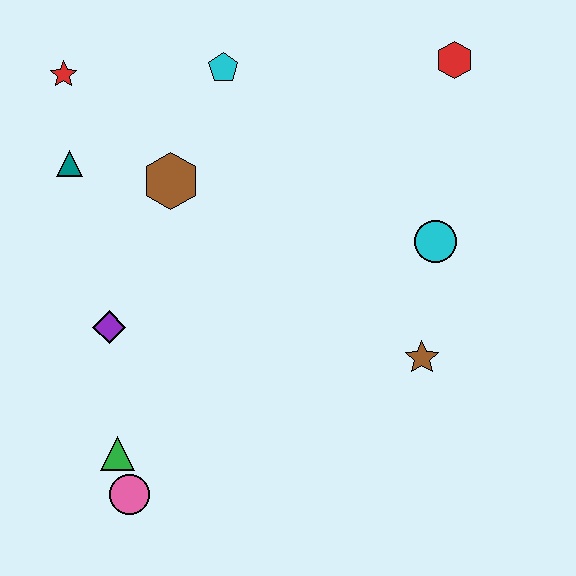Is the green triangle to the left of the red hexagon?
Yes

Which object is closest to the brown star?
The cyan circle is closest to the brown star.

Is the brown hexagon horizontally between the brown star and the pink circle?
Yes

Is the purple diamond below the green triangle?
No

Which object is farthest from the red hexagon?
The pink circle is farthest from the red hexagon.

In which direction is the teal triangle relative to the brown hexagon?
The teal triangle is to the left of the brown hexagon.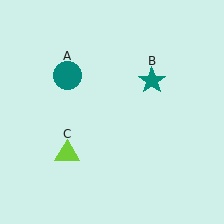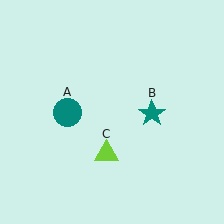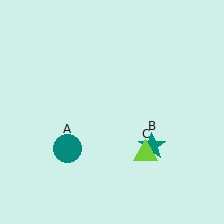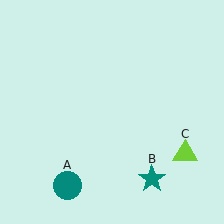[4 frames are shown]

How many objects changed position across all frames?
3 objects changed position: teal circle (object A), teal star (object B), lime triangle (object C).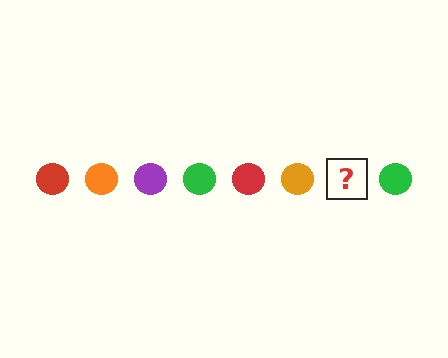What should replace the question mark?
The question mark should be replaced with a purple circle.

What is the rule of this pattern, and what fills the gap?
The rule is that the pattern cycles through red, orange, purple, green circles. The gap should be filled with a purple circle.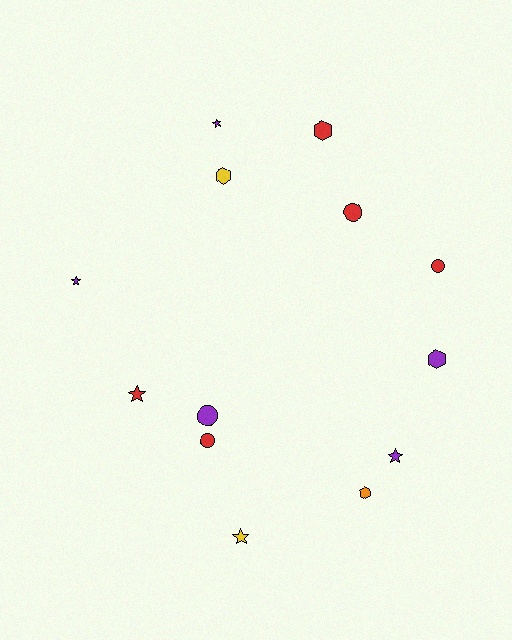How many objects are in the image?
There are 13 objects.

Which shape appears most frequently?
Star, with 5 objects.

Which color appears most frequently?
Purple, with 5 objects.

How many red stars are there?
There is 1 red star.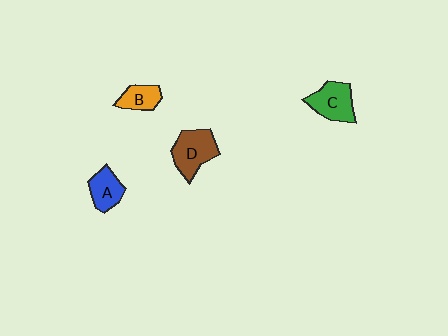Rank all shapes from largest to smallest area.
From largest to smallest: D (brown), C (green), A (blue), B (orange).